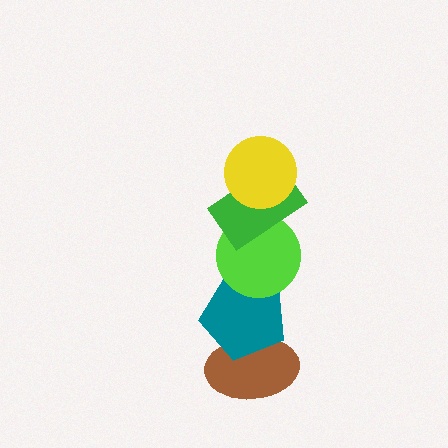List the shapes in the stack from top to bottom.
From top to bottom: the yellow circle, the green rectangle, the lime circle, the teal pentagon, the brown ellipse.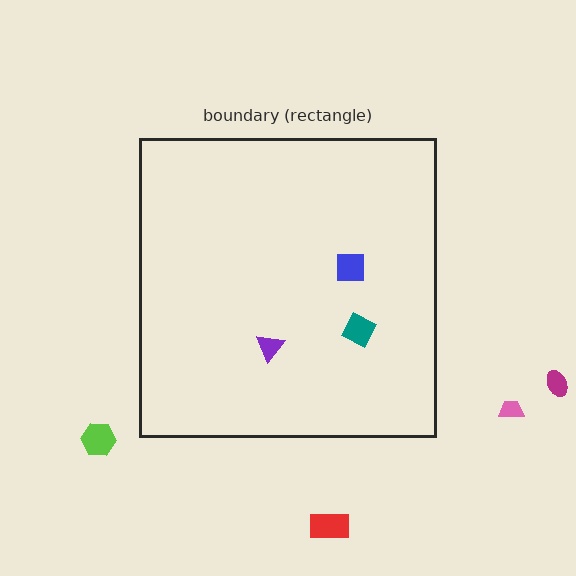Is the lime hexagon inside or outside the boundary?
Outside.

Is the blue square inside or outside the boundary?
Inside.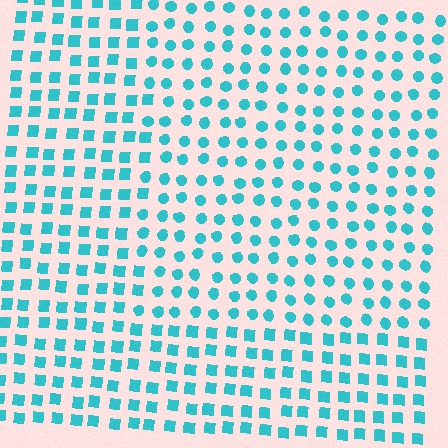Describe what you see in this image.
The image is filled with small cyan elements arranged in a uniform grid. A rectangle-shaped region contains circles, while the surrounding area contains squares. The boundary is defined purely by the change in element shape.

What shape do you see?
I see a rectangle.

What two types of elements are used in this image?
The image uses circles inside the rectangle region and squares outside it.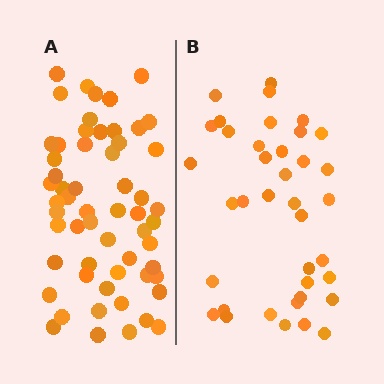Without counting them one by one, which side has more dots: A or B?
Region A (the left region) has more dots.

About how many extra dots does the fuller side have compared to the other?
Region A has approximately 20 more dots than region B.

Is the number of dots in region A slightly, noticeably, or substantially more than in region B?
Region A has substantially more. The ratio is roughly 1.5 to 1.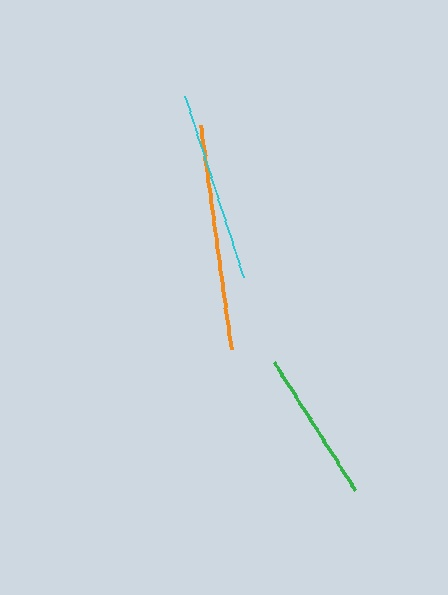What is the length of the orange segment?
The orange segment is approximately 227 pixels long.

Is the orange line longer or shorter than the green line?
The orange line is longer than the green line.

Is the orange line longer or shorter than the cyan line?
The orange line is longer than the cyan line.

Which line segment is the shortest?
The green line is the shortest at approximately 151 pixels.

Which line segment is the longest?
The orange line is the longest at approximately 227 pixels.